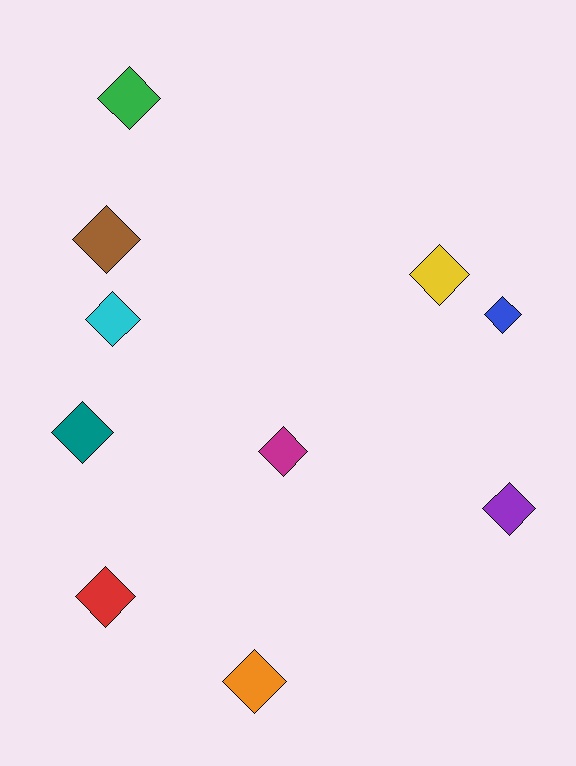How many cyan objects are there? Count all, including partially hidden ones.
There is 1 cyan object.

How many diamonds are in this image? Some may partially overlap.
There are 10 diamonds.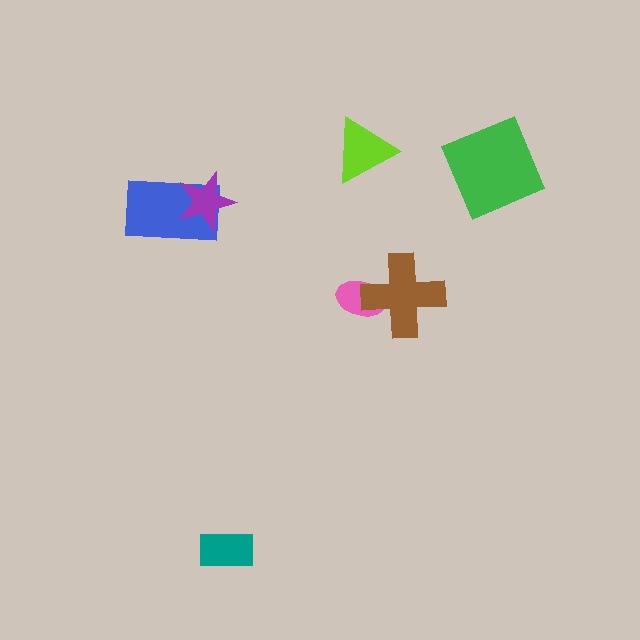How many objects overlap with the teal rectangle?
0 objects overlap with the teal rectangle.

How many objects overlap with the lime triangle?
0 objects overlap with the lime triangle.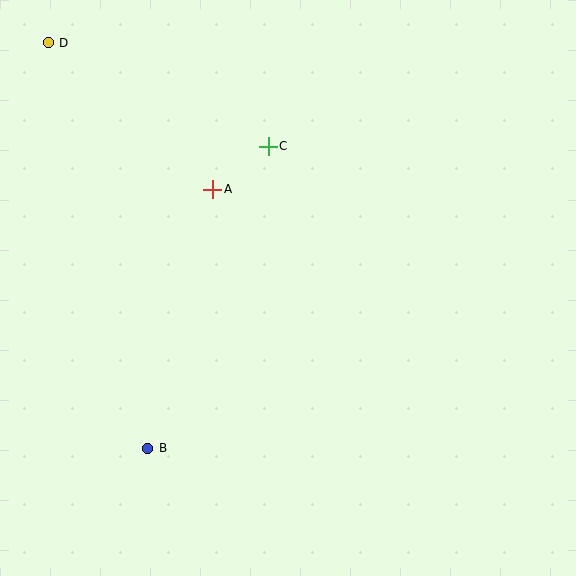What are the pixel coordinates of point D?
Point D is at (48, 43).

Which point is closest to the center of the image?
Point A at (213, 189) is closest to the center.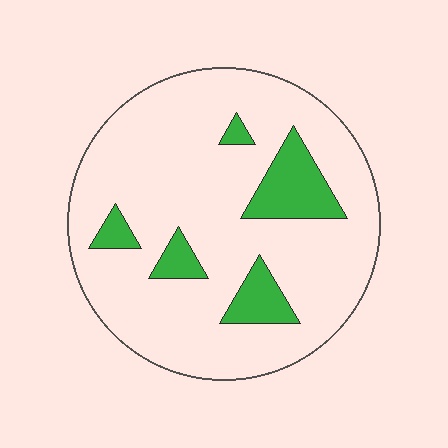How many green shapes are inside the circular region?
5.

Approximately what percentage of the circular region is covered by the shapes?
Approximately 15%.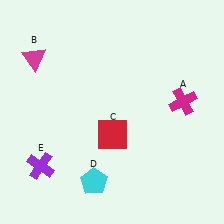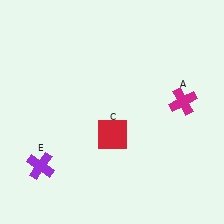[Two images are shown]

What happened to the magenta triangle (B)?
The magenta triangle (B) was removed in Image 2. It was in the top-left area of Image 1.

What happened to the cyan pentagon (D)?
The cyan pentagon (D) was removed in Image 2. It was in the bottom-left area of Image 1.